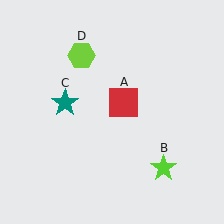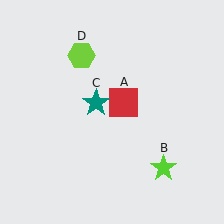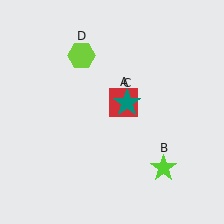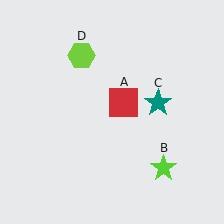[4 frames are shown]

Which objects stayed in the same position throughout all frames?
Red square (object A) and lime star (object B) and lime hexagon (object D) remained stationary.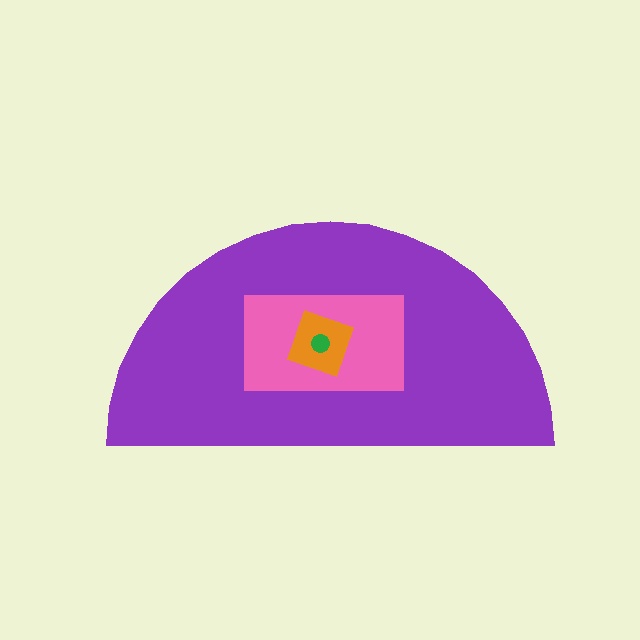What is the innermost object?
The green circle.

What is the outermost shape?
The purple semicircle.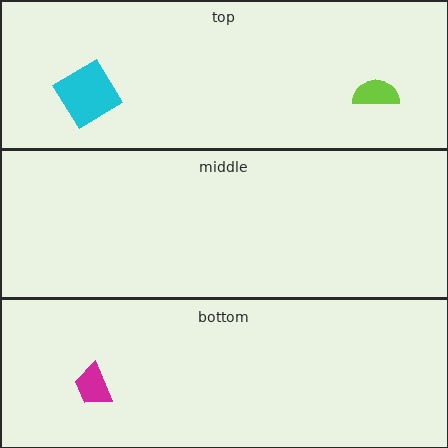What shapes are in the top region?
The lime semicircle, the cyan diamond.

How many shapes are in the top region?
2.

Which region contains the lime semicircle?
The top region.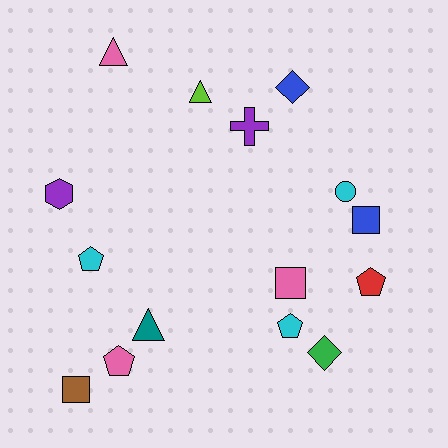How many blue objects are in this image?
There are 2 blue objects.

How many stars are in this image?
There are no stars.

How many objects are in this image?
There are 15 objects.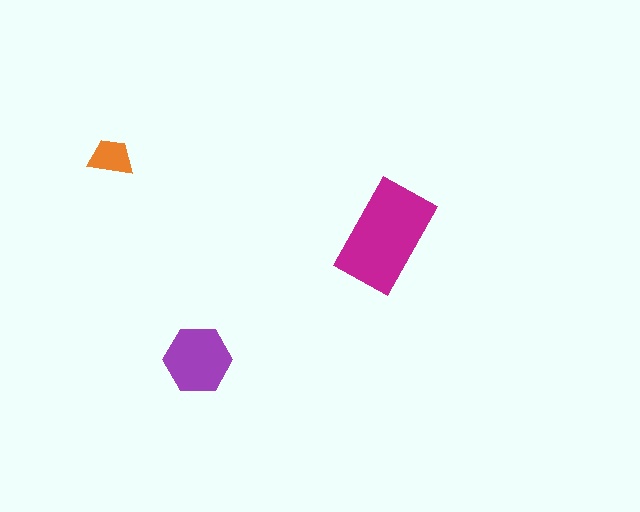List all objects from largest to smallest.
The magenta rectangle, the purple hexagon, the orange trapezoid.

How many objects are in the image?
There are 3 objects in the image.